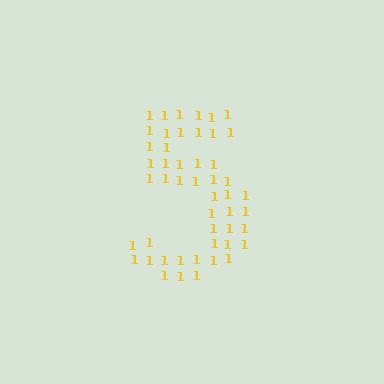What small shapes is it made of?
It is made of small digit 1's.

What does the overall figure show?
The overall figure shows the digit 5.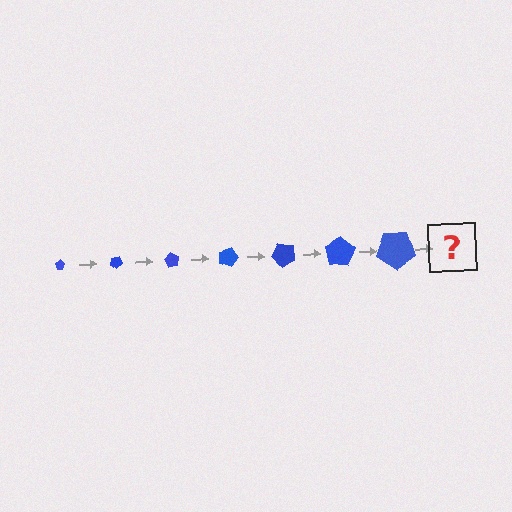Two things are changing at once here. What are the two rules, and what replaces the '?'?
The two rules are that the pentagon grows larger each step and it rotates 30 degrees each step. The '?' should be a pentagon, larger than the previous one and rotated 210 degrees from the start.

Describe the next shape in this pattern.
It should be a pentagon, larger than the previous one and rotated 210 degrees from the start.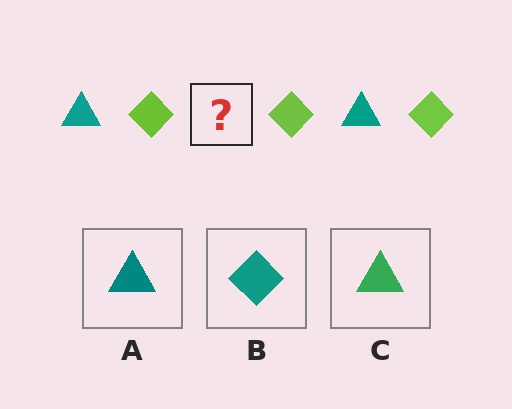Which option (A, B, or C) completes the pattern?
A.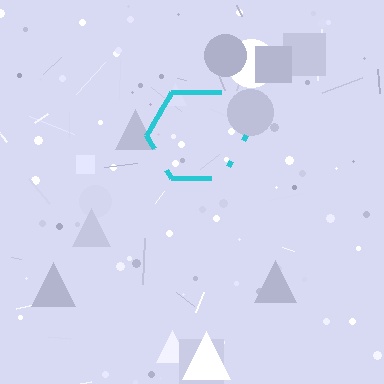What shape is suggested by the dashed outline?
The dashed outline suggests a hexagon.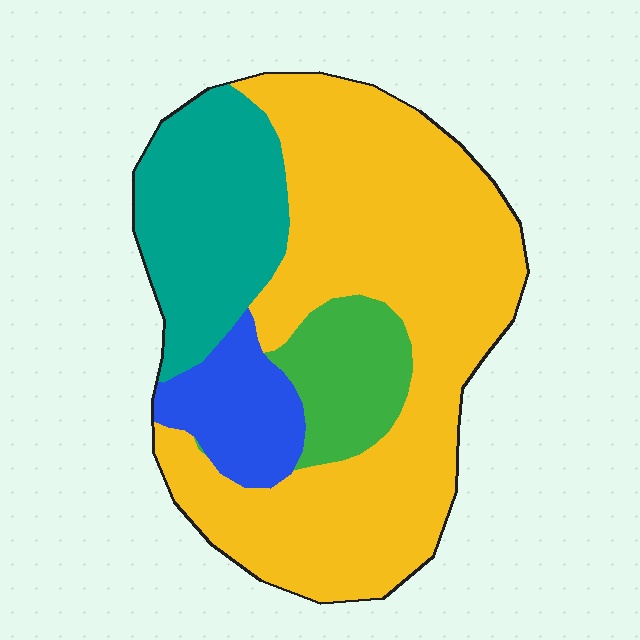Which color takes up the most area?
Yellow, at roughly 60%.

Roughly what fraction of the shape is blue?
Blue takes up less than a quarter of the shape.